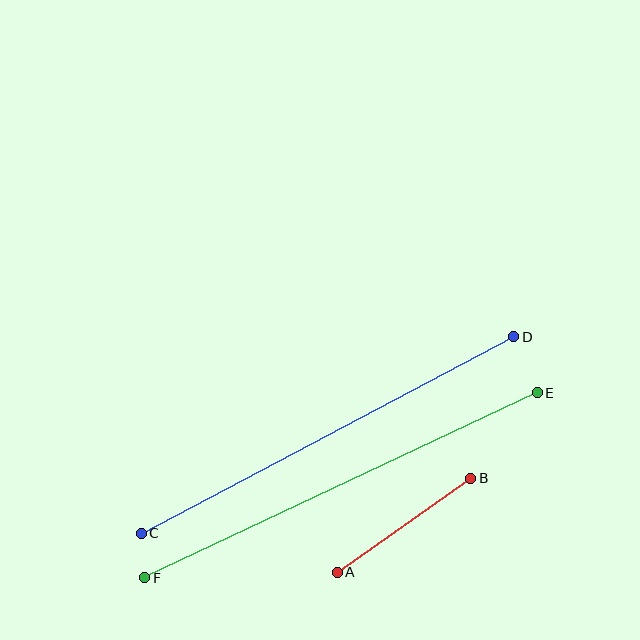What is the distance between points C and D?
The distance is approximately 421 pixels.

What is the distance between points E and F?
The distance is approximately 434 pixels.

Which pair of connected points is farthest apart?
Points E and F are farthest apart.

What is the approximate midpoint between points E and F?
The midpoint is at approximately (341, 485) pixels.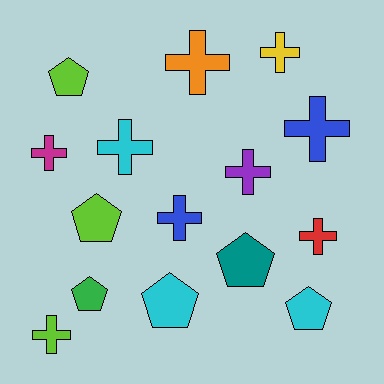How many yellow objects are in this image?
There is 1 yellow object.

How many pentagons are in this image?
There are 6 pentagons.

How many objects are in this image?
There are 15 objects.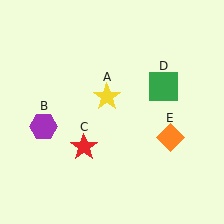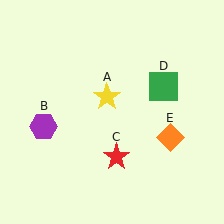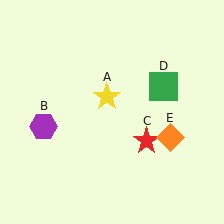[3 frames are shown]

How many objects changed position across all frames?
1 object changed position: red star (object C).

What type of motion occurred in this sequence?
The red star (object C) rotated counterclockwise around the center of the scene.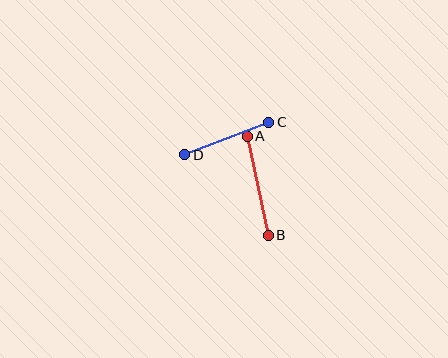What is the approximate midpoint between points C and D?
The midpoint is at approximately (227, 139) pixels.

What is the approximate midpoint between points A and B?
The midpoint is at approximately (258, 186) pixels.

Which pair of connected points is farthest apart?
Points A and B are farthest apart.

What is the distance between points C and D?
The distance is approximately 90 pixels.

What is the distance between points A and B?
The distance is approximately 101 pixels.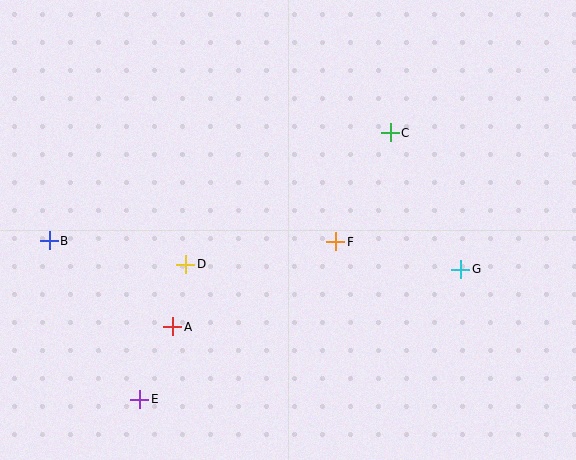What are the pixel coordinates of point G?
Point G is at (461, 269).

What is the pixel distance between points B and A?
The distance between B and A is 151 pixels.